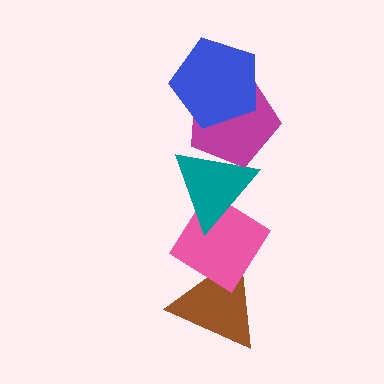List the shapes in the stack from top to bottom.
From top to bottom: the blue pentagon, the magenta pentagon, the teal triangle, the pink diamond, the brown triangle.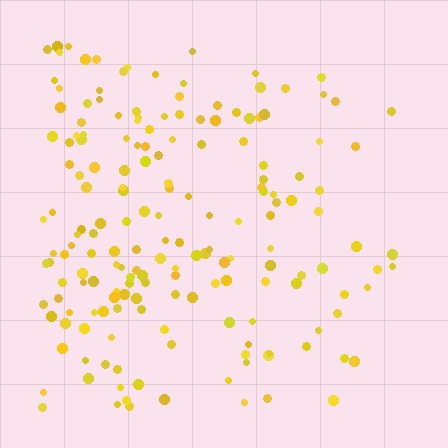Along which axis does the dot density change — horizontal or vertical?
Horizontal.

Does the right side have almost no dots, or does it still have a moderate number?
Still a moderate number, just noticeably fewer than the left.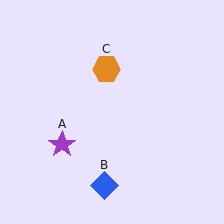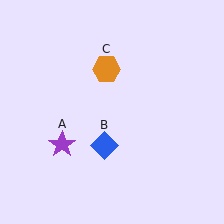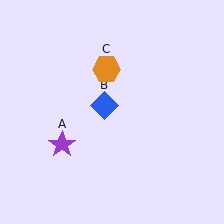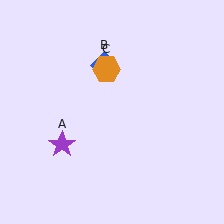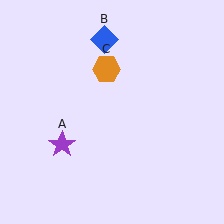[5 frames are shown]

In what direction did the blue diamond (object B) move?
The blue diamond (object B) moved up.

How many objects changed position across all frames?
1 object changed position: blue diamond (object B).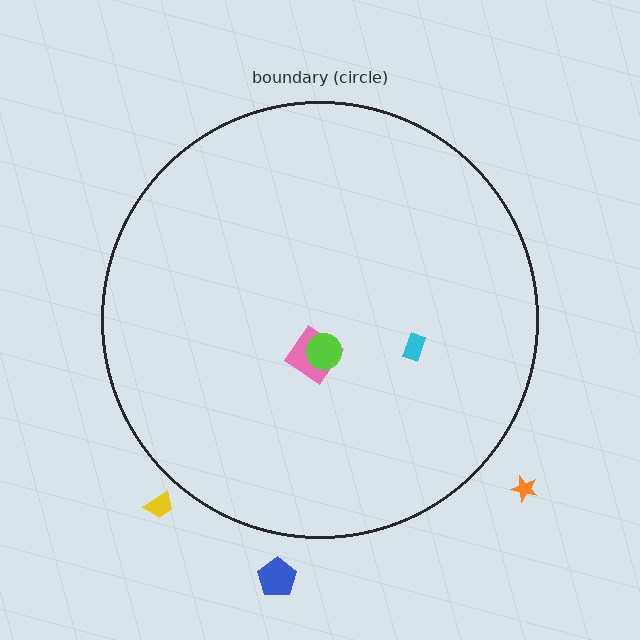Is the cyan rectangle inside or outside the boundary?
Inside.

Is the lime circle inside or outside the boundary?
Inside.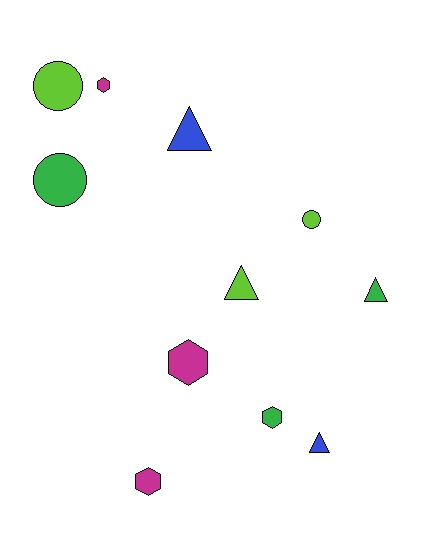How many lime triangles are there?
There is 1 lime triangle.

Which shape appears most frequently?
Hexagon, with 4 objects.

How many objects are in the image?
There are 11 objects.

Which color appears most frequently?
Lime, with 3 objects.